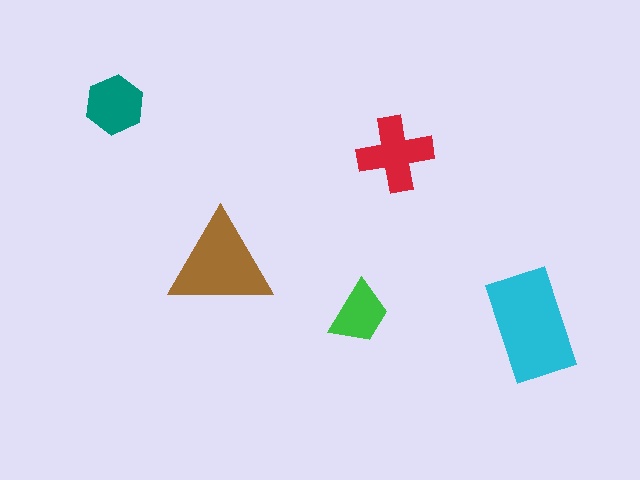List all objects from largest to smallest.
The cyan rectangle, the brown triangle, the red cross, the teal hexagon, the green trapezoid.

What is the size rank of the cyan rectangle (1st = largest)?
1st.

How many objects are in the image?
There are 5 objects in the image.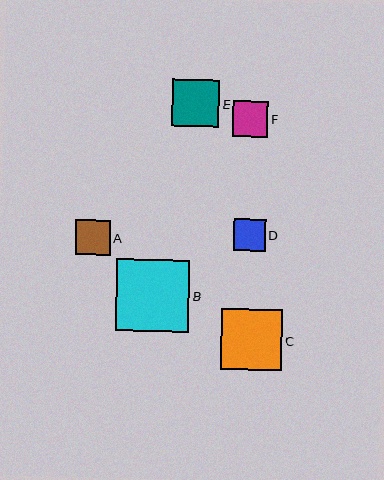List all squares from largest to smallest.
From largest to smallest: B, C, E, F, A, D.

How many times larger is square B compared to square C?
Square B is approximately 1.2 times the size of square C.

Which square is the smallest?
Square D is the smallest with a size of approximately 31 pixels.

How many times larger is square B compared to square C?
Square B is approximately 1.2 times the size of square C.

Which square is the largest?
Square B is the largest with a size of approximately 73 pixels.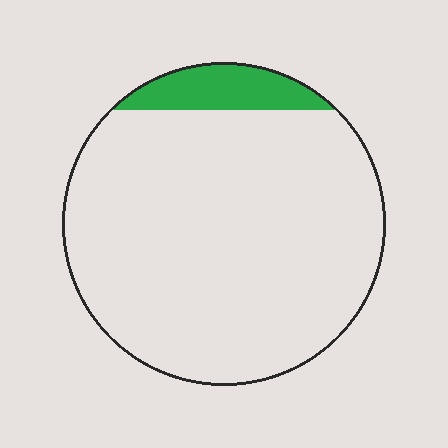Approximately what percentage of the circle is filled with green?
Approximately 10%.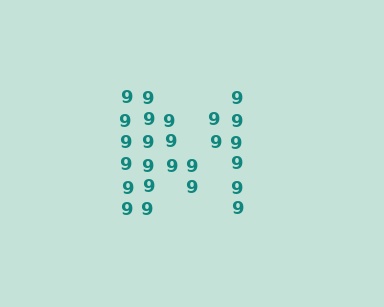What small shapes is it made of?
It is made of small digit 9's.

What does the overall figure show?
The overall figure shows the letter M.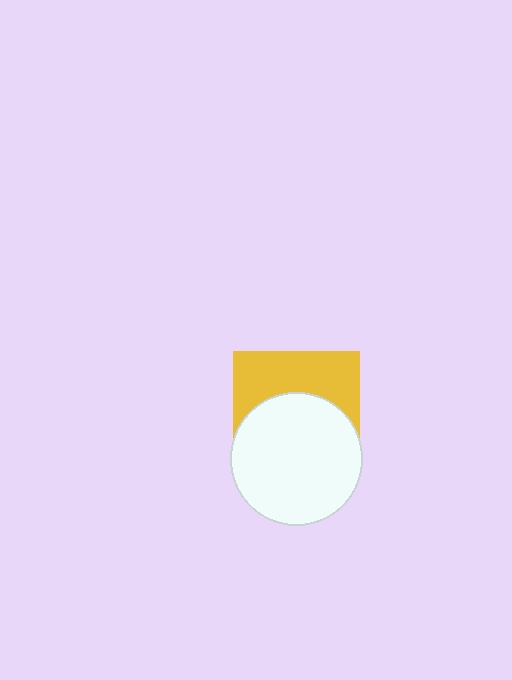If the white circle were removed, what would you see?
You would see the complete yellow square.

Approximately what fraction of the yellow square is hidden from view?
Roughly 58% of the yellow square is hidden behind the white circle.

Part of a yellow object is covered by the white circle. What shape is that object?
It is a square.